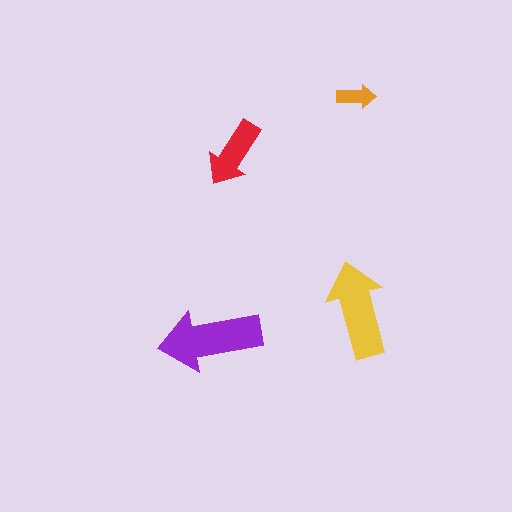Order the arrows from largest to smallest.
the purple one, the yellow one, the red one, the orange one.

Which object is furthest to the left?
The purple arrow is leftmost.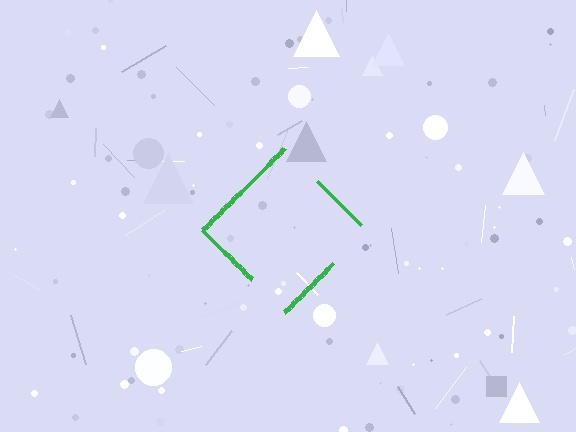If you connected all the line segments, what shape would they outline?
They would outline a diamond.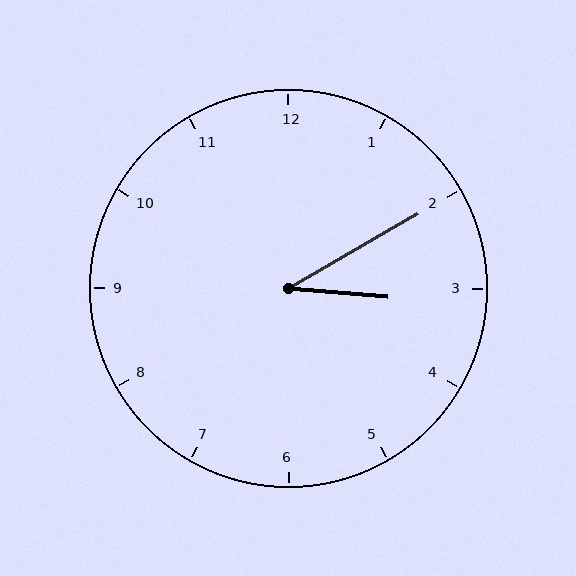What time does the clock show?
3:10.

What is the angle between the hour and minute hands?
Approximately 35 degrees.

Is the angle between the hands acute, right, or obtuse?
It is acute.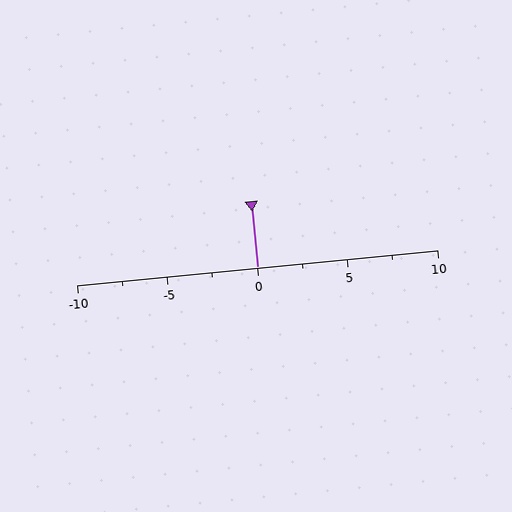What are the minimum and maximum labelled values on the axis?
The axis runs from -10 to 10.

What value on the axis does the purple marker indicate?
The marker indicates approximately 0.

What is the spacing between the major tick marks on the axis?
The major ticks are spaced 5 apart.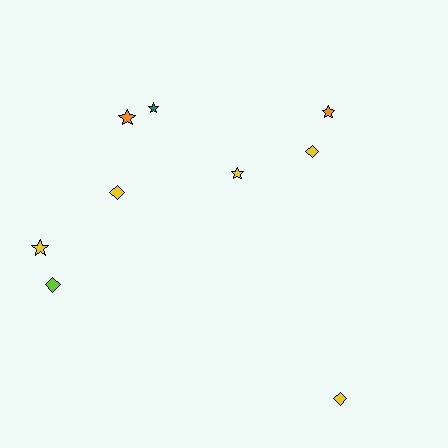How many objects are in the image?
There are 9 objects.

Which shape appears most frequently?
Star, with 5 objects.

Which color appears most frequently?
Yellow, with 5 objects.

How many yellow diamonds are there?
There are 3 yellow diamonds.